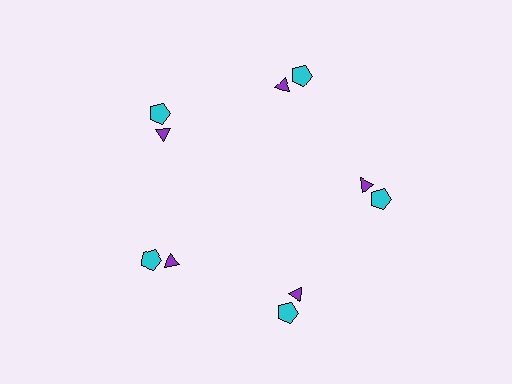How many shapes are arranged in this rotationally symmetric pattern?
There are 10 shapes, arranged in 5 groups of 2.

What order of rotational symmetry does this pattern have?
This pattern has 5-fold rotational symmetry.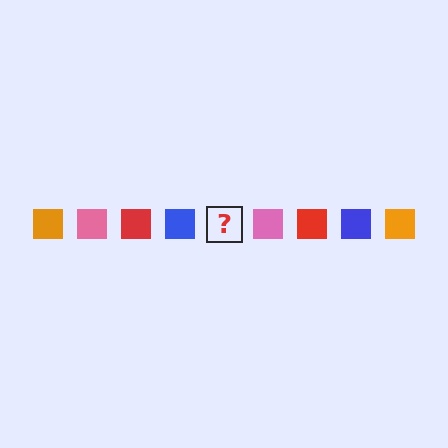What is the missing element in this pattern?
The missing element is an orange square.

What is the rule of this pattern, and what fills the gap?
The rule is that the pattern cycles through orange, pink, red, blue squares. The gap should be filled with an orange square.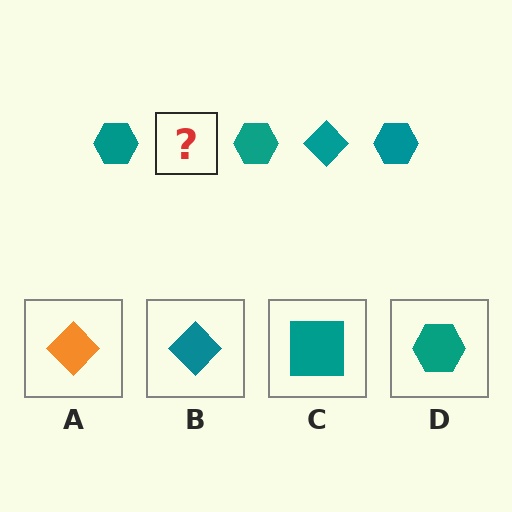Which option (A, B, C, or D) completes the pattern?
B.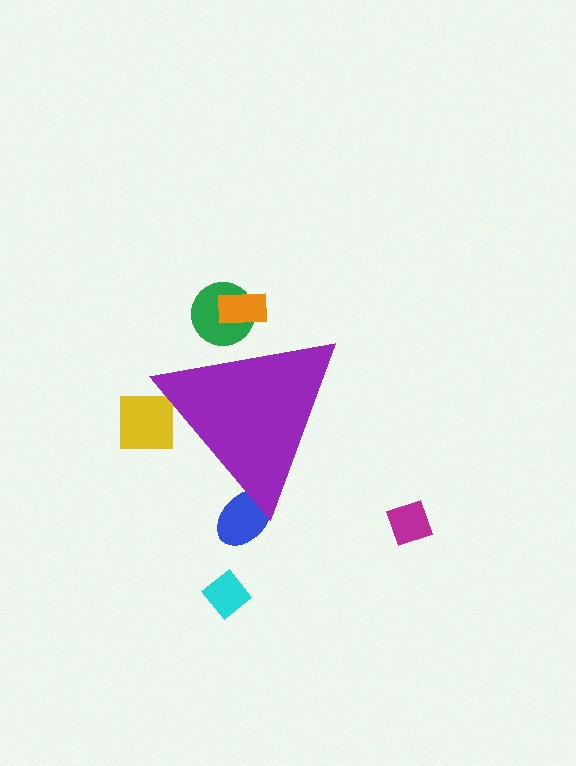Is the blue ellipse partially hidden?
Yes, the blue ellipse is partially hidden behind the purple triangle.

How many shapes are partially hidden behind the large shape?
4 shapes are partially hidden.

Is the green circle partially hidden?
Yes, the green circle is partially hidden behind the purple triangle.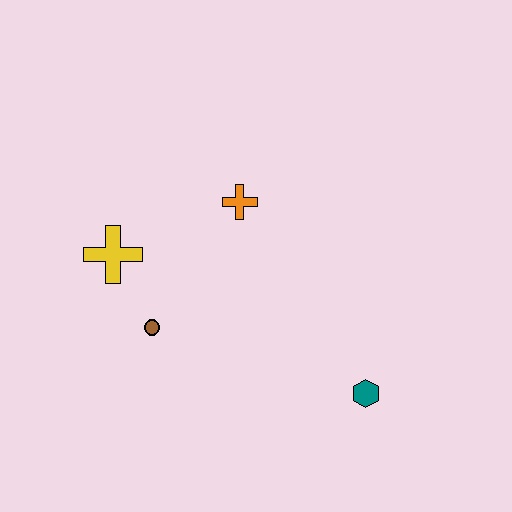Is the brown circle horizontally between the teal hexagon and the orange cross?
No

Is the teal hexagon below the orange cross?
Yes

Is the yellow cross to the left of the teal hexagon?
Yes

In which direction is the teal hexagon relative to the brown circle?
The teal hexagon is to the right of the brown circle.